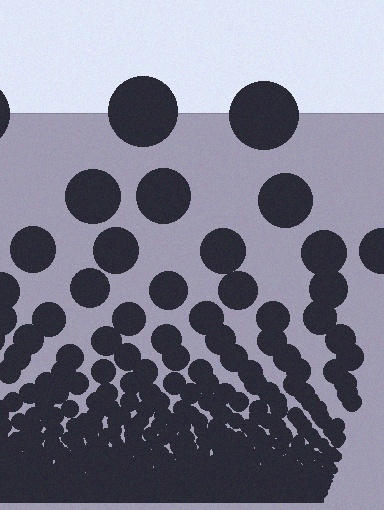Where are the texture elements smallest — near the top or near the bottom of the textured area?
Near the bottom.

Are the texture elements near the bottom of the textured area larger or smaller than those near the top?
Smaller. The gradient is inverted — elements near the bottom are smaller and denser.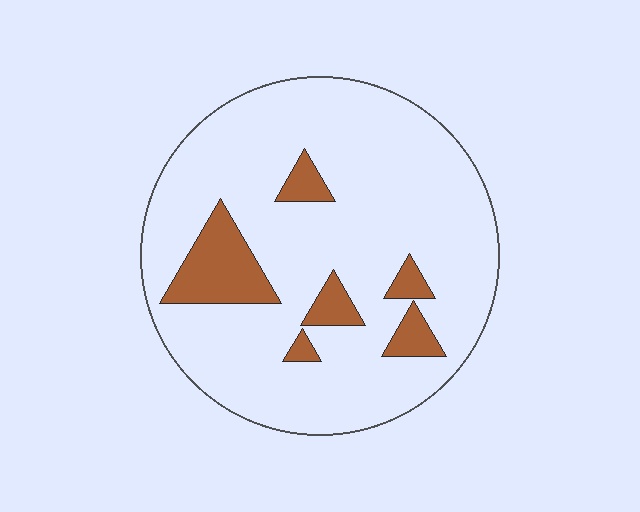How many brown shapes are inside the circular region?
6.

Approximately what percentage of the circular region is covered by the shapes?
Approximately 15%.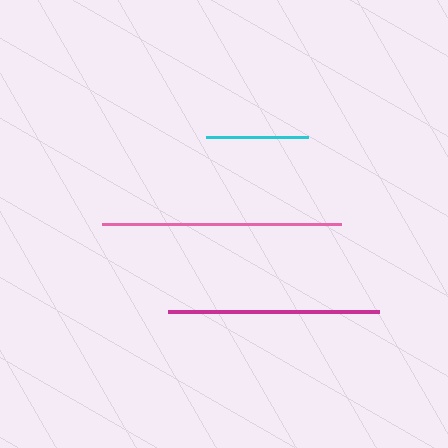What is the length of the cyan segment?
The cyan segment is approximately 102 pixels long.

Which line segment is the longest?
The pink line is the longest at approximately 239 pixels.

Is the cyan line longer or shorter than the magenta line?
The magenta line is longer than the cyan line.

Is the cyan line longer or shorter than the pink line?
The pink line is longer than the cyan line.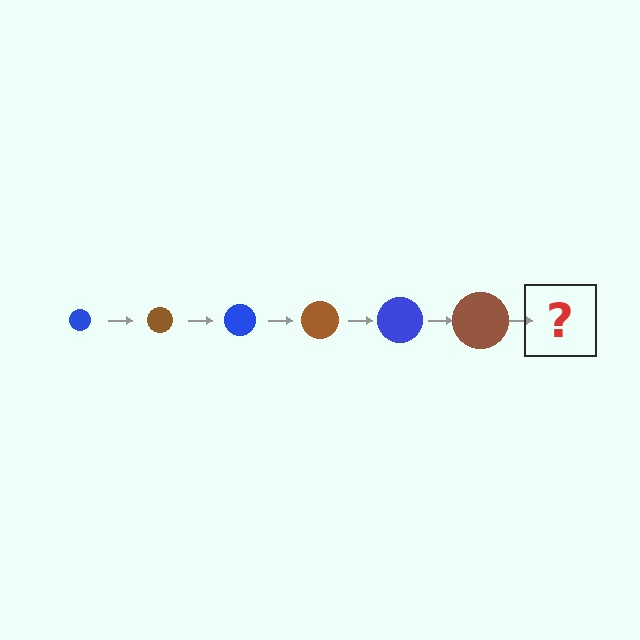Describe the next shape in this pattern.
It should be a blue circle, larger than the previous one.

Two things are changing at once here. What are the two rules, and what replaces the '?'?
The two rules are that the circle grows larger each step and the color cycles through blue and brown. The '?' should be a blue circle, larger than the previous one.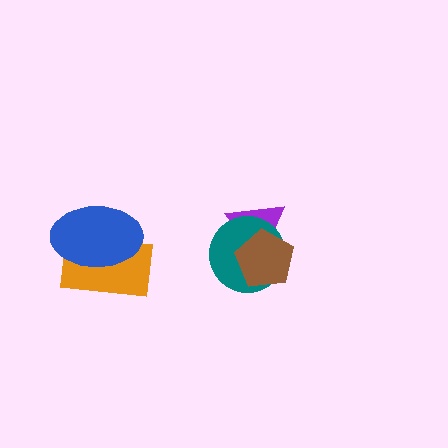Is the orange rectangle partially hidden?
Yes, it is partially covered by another shape.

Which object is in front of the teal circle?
The brown pentagon is in front of the teal circle.